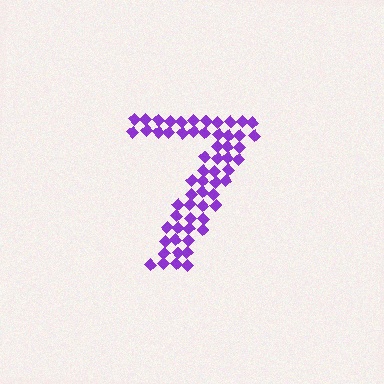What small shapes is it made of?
It is made of small diamonds.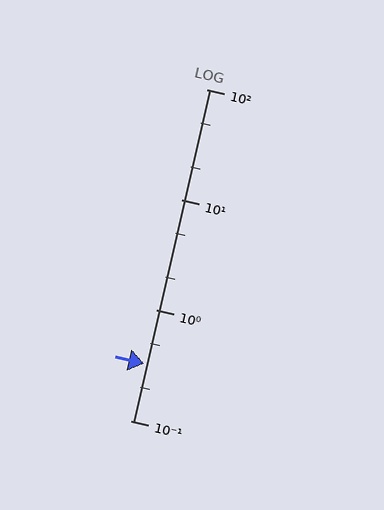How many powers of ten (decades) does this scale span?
The scale spans 3 decades, from 0.1 to 100.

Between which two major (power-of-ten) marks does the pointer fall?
The pointer is between 0.1 and 1.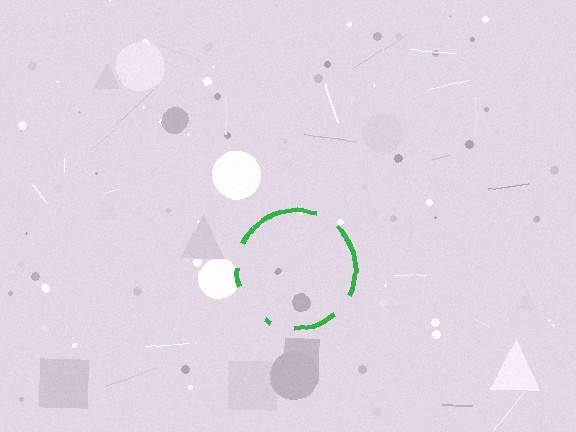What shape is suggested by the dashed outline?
The dashed outline suggests a circle.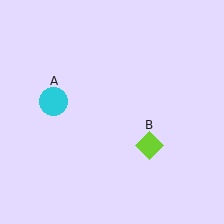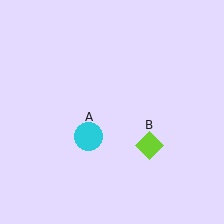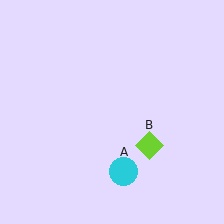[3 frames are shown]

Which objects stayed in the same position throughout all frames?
Lime diamond (object B) remained stationary.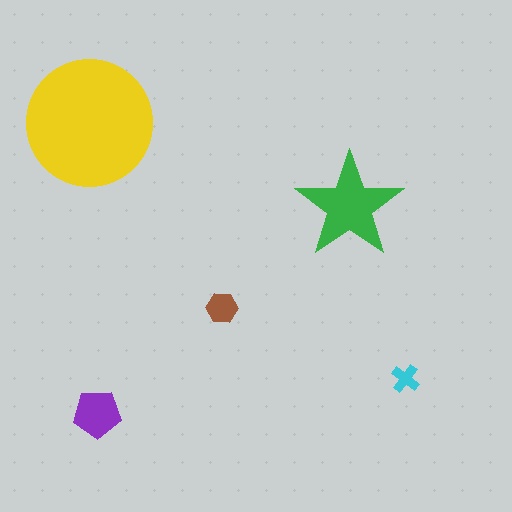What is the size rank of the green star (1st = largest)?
2nd.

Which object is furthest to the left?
The yellow circle is leftmost.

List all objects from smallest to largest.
The cyan cross, the brown hexagon, the purple pentagon, the green star, the yellow circle.